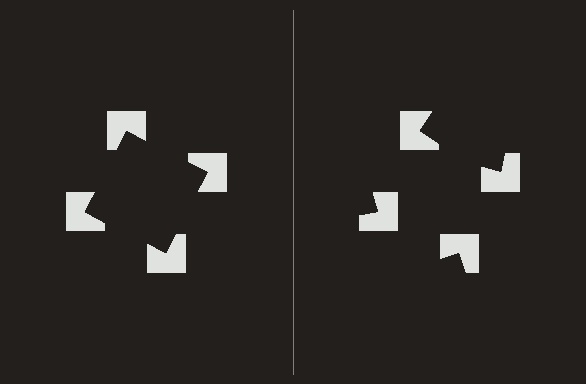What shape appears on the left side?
An illusory square.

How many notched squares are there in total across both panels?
8 — 4 on each side.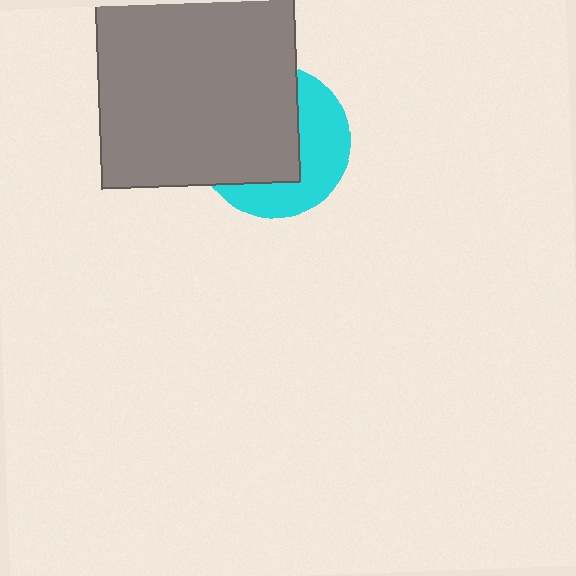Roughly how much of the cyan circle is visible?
A small part of it is visible (roughly 42%).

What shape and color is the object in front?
The object in front is a gray square.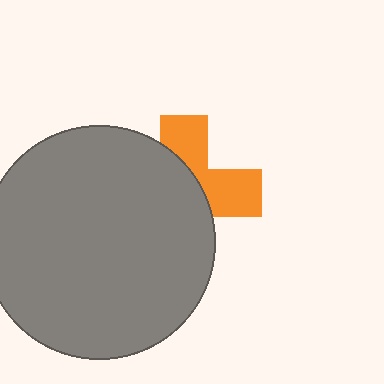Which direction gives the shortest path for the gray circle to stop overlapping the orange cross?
Moving left gives the shortest separation.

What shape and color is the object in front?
The object in front is a gray circle.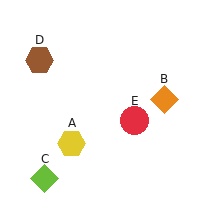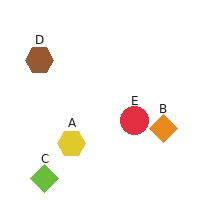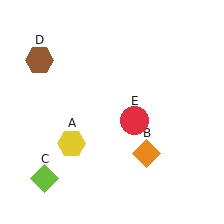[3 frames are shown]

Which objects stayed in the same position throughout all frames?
Yellow hexagon (object A) and lime diamond (object C) and brown hexagon (object D) and red circle (object E) remained stationary.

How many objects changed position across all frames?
1 object changed position: orange diamond (object B).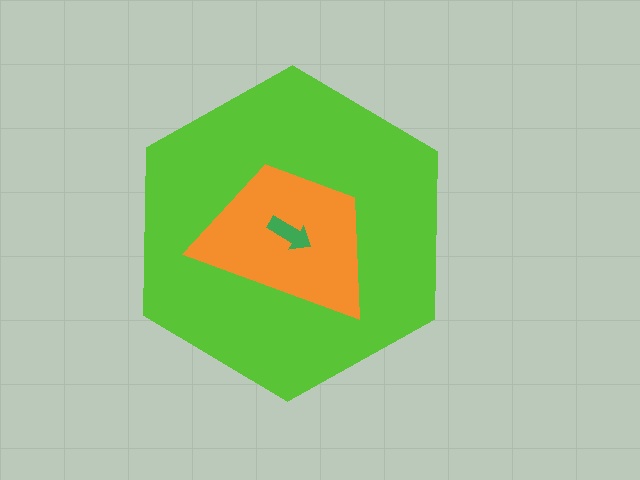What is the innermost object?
The green arrow.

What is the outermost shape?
The lime hexagon.